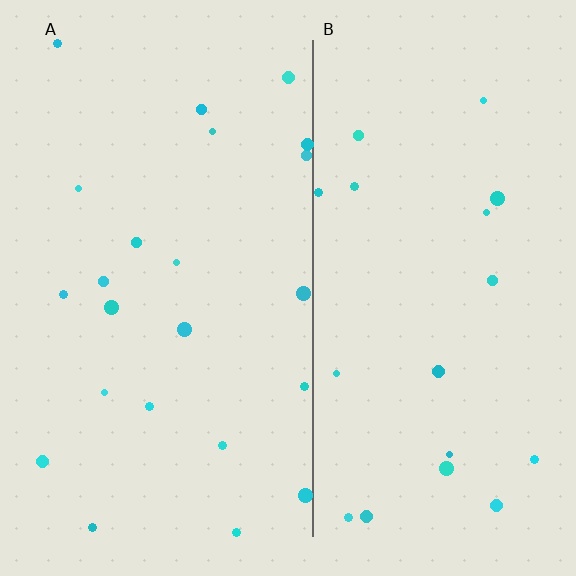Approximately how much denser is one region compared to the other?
Approximately 1.2× — region A over region B.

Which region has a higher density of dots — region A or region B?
A (the left).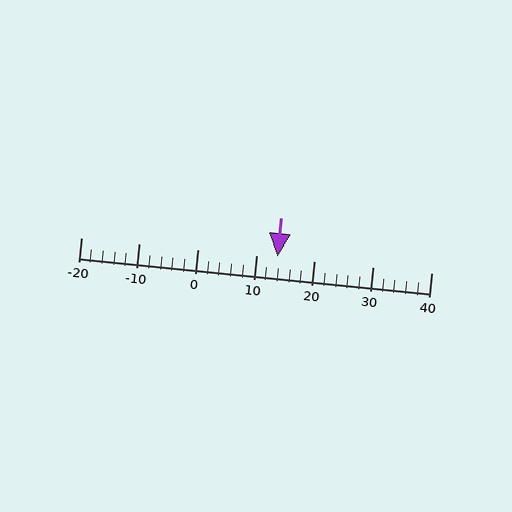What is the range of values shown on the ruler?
The ruler shows values from -20 to 40.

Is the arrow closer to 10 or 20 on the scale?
The arrow is closer to 10.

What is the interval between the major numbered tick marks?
The major tick marks are spaced 10 units apart.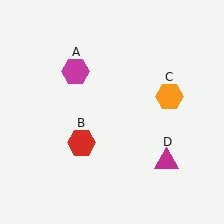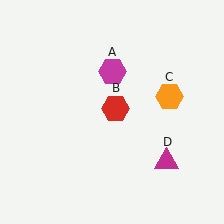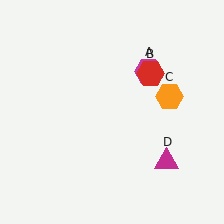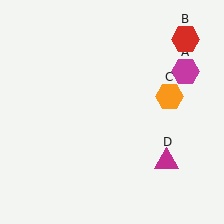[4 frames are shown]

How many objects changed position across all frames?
2 objects changed position: magenta hexagon (object A), red hexagon (object B).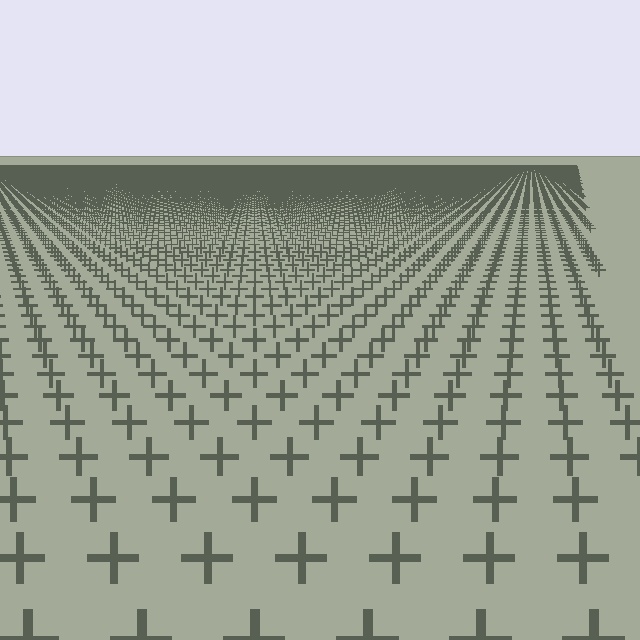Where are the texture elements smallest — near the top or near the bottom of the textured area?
Near the top.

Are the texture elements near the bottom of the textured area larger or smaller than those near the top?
Larger. Near the bottom, elements are closer to the viewer and appear at a bigger on-screen size.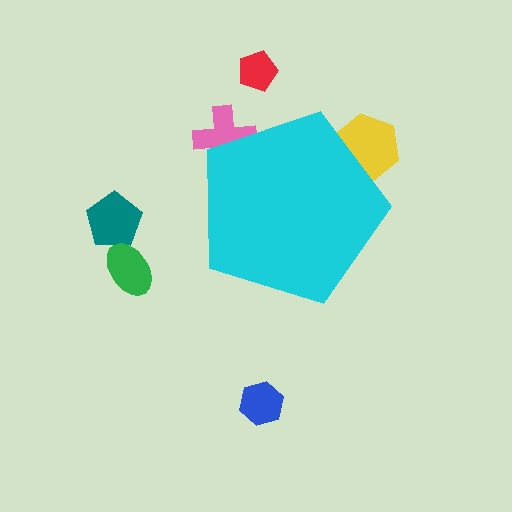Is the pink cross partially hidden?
Yes, the pink cross is partially hidden behind the cyan pentagon.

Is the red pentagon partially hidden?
No, the red pentagon is fully visible.